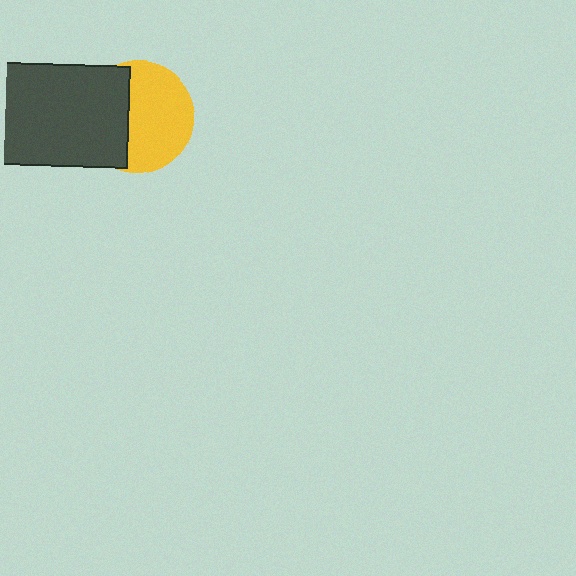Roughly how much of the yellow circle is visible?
About half of it is visible (roughly 61%).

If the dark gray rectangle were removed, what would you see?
You would see the complete yellow circle.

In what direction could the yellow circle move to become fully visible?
The yellow circle could move right. That would shift it out from behind the dark gray rectangle entirely.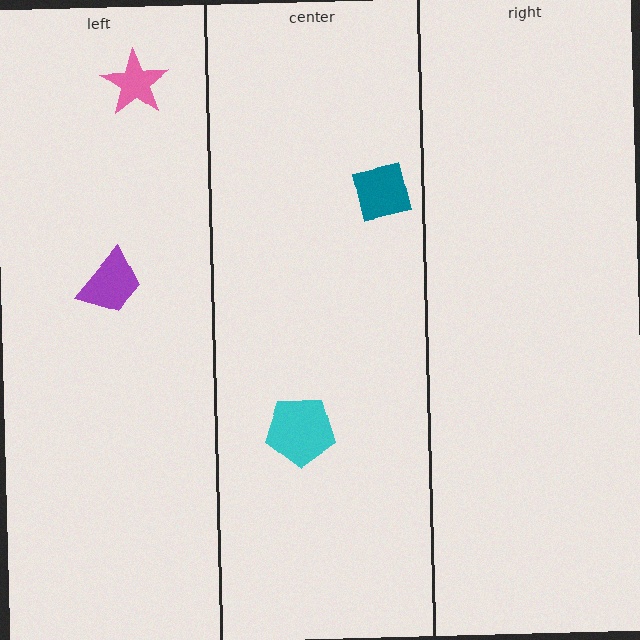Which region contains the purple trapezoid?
The left region.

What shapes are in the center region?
The cyan pentagon, the teal square.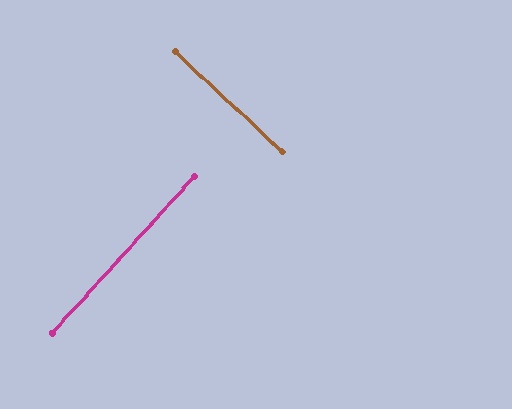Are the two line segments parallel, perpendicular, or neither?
Perpendicular — they meet at approximately 89°.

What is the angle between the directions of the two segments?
Approximately 89 degrees.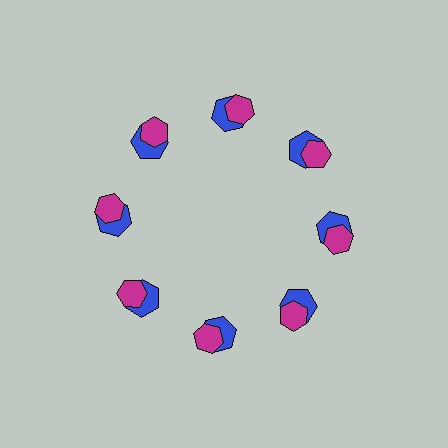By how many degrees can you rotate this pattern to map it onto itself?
The pattern maps onto itself every 45 degrees of rotation.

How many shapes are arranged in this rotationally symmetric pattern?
There are 16 shapes, arranged in 8 groups of 2.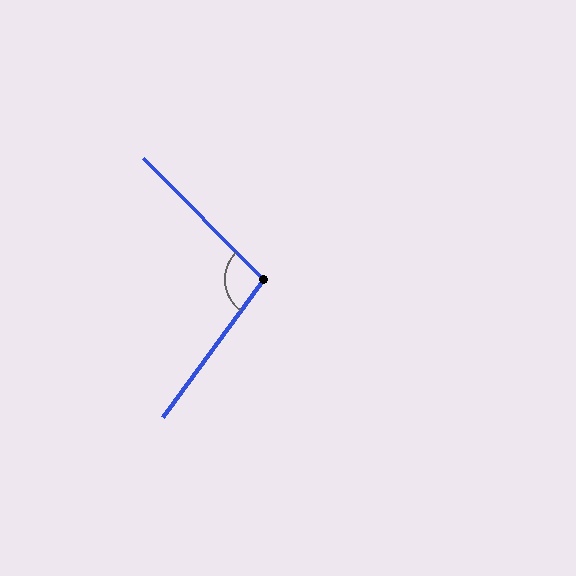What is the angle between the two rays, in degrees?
Approximately 99 degrees.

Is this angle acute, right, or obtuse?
It is obtuse.